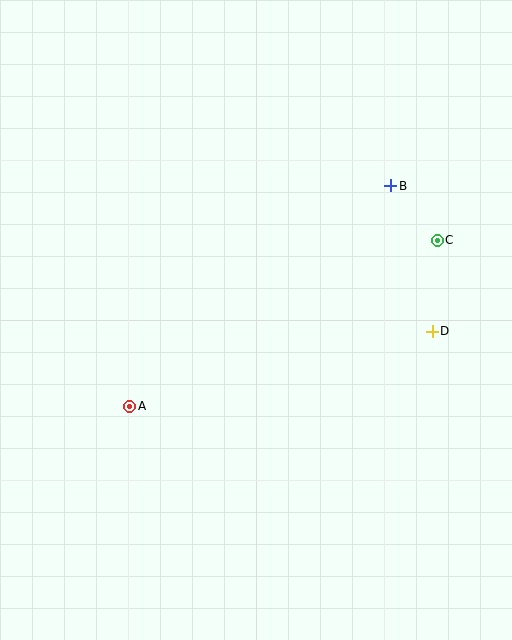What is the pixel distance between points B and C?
The distance between B and C is 72 pixels.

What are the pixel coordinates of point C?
Point C is at (437, 240).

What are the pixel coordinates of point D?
Point D is at (432, 331).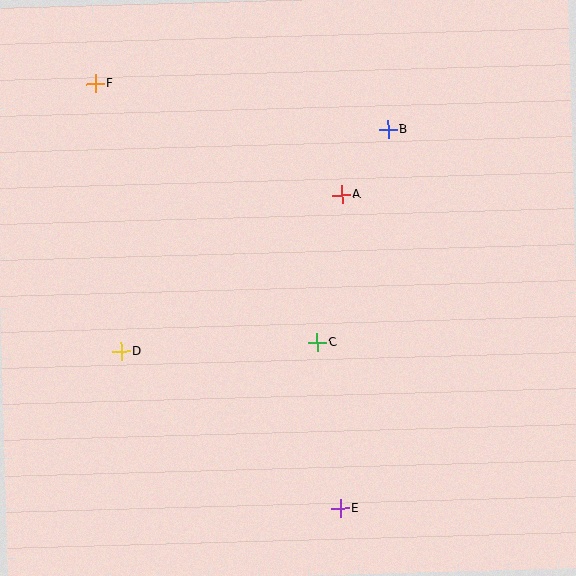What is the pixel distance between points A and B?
The distance between A and B is 80 pixels.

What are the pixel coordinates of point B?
Point B is at (388, 129).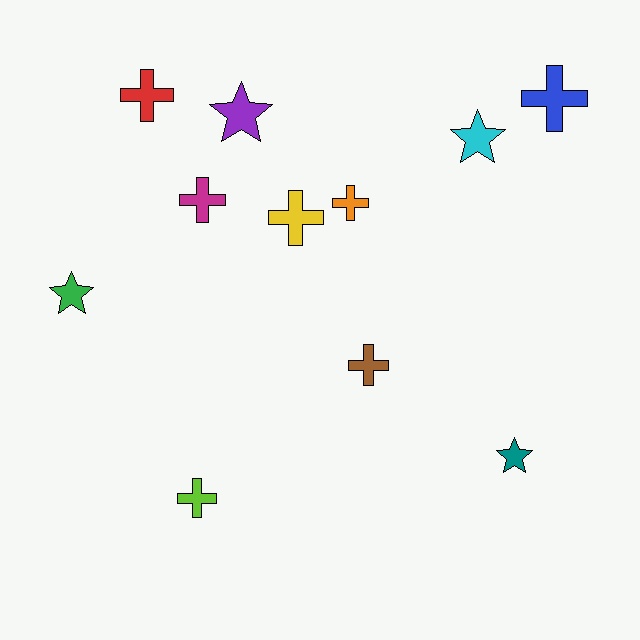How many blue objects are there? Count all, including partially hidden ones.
There is 1 blue object.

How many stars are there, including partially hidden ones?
There are 4 stars.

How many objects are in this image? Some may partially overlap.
There are 11 objects.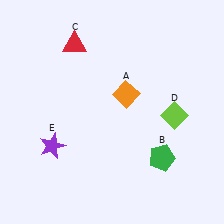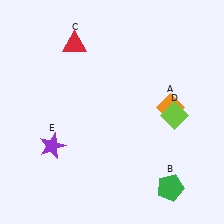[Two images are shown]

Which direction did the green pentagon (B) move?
The green pentagon (B) moved down.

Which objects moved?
The objects that moved are: the orange diamond (A), the green pentagon (B).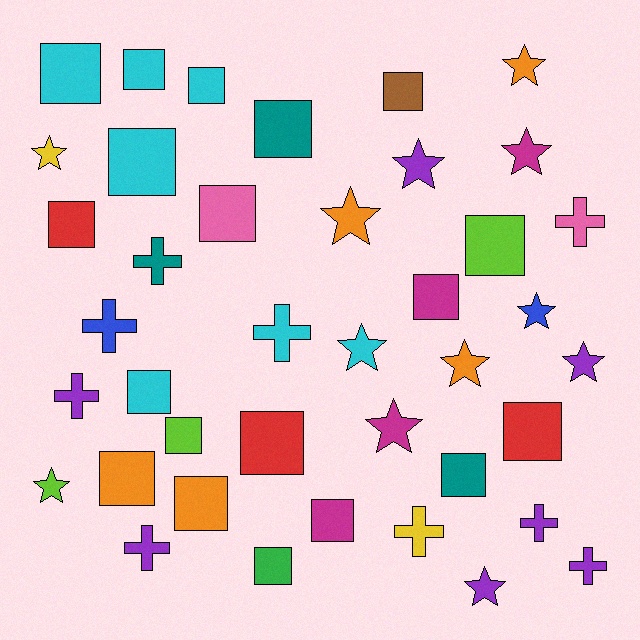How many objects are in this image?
There are 40 objects.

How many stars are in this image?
There are 12 stars.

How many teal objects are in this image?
There are 3 teal objects.